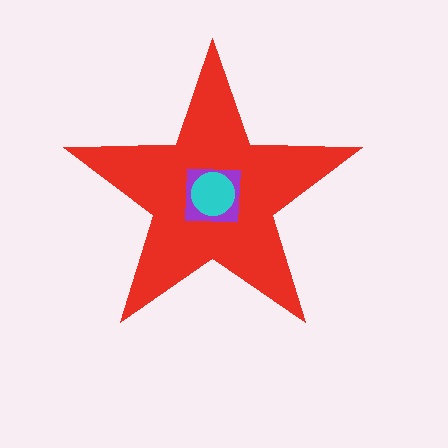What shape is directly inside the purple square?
The cyan circle.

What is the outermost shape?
The red star.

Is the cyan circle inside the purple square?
Yes.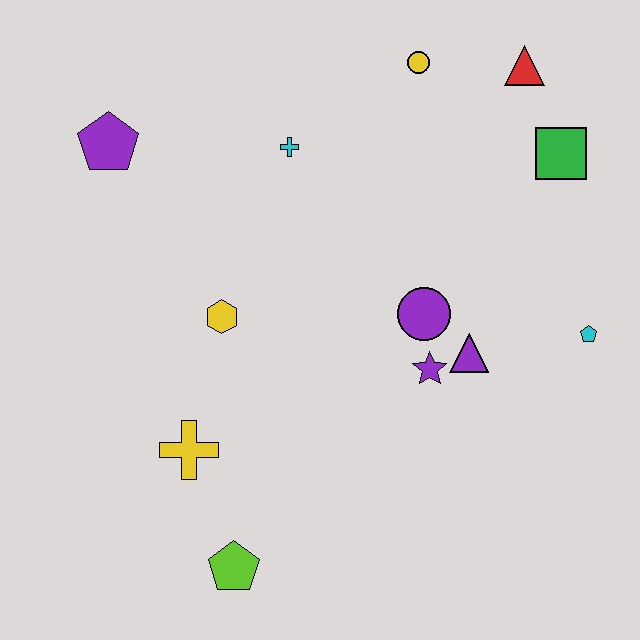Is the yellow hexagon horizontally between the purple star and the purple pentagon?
Yes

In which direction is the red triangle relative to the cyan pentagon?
The red triangle is above the cyan pentagon.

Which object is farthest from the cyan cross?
The lime pentagon is farthest from the cyan cross.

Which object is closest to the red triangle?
The green square is closest to the red triangle.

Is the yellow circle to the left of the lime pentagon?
No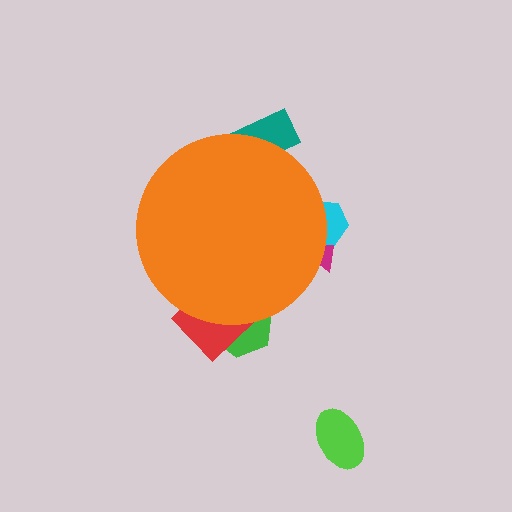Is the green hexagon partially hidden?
Yes, the green hexagon is partially hidden behind the orange circle.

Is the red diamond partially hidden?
Yes, the red diamond is partially hidden behind the orange circle.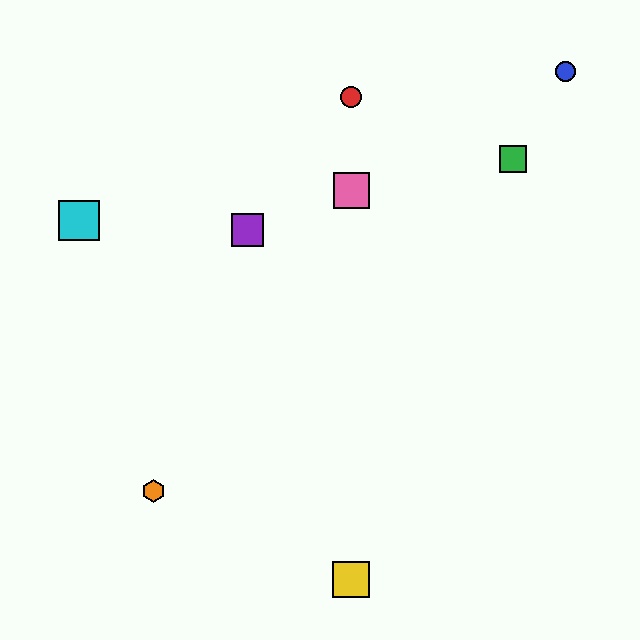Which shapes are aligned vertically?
The red circle, the yellow square, the pink square are aligned vertically.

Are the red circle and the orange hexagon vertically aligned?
No, the red circle is at x≈351 and the orange hexagon is at x≈153.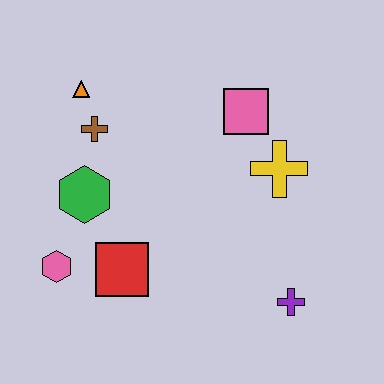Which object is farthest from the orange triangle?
The purple cross is farthest from the orange triangle.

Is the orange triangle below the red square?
No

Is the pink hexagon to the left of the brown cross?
Yes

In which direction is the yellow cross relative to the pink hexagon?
The yellow cross is to the right of the pink hexagon.